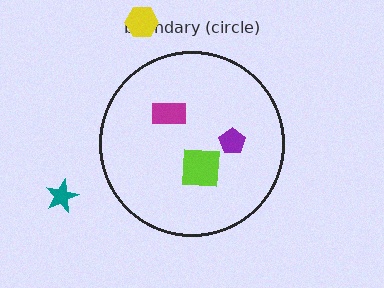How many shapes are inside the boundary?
3 inside, 2 outside.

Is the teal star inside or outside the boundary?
Outside.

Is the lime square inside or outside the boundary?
Inside.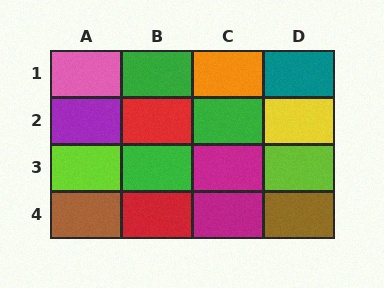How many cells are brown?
2 cells are brown.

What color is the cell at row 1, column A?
Pink.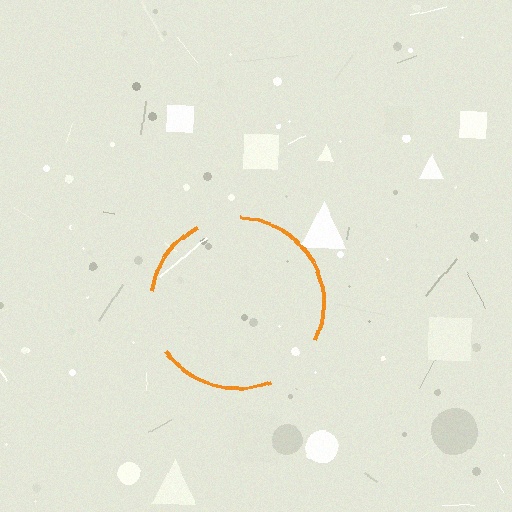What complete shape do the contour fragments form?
The contour fragments form a circle.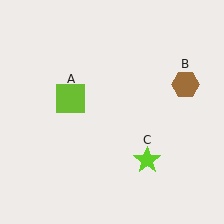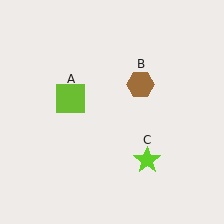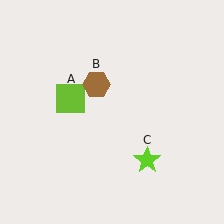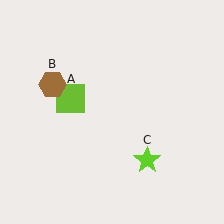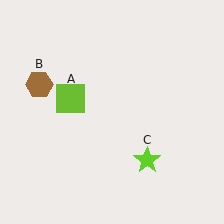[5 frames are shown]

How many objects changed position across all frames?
1 object changed position: brown hexagon (object B).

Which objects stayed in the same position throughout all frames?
Lime square (object A) and lime star (object C) remained stationary.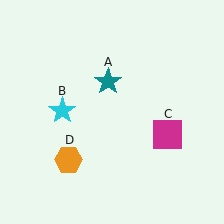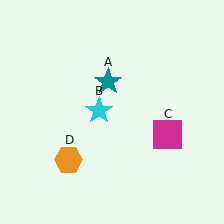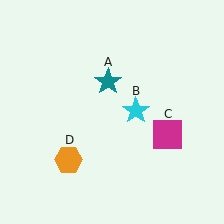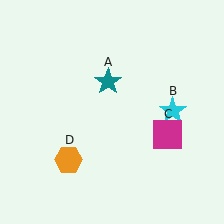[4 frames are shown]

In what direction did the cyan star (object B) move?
The cyan star (object B) moved right.